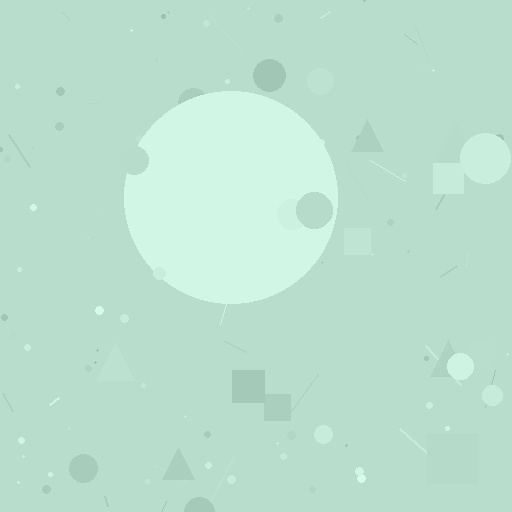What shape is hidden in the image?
A circle is hidden in the image.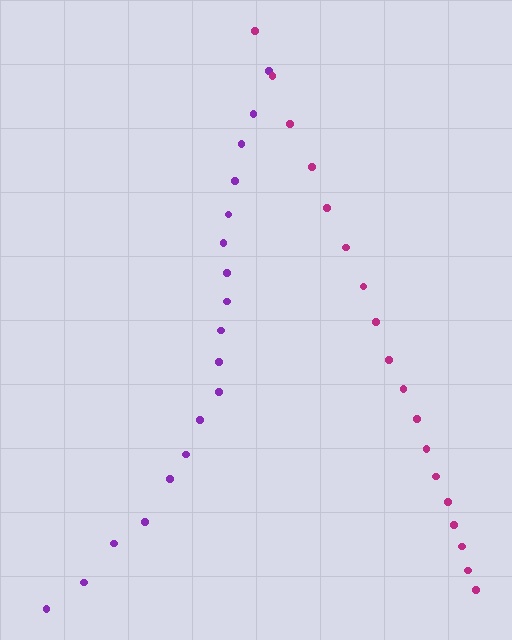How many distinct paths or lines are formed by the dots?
There are 2 distinct paths.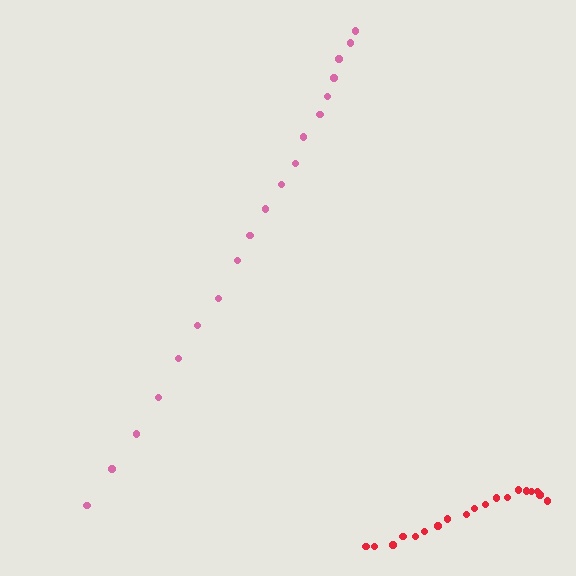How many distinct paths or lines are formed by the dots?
There are 2 distinct paths.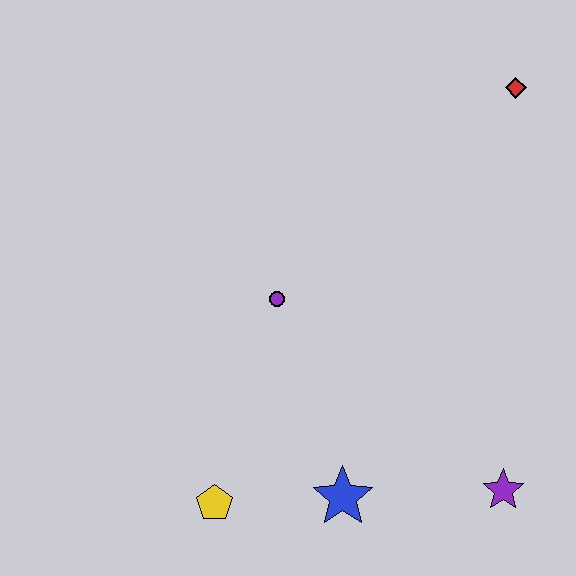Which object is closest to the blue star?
The yellow pentagon is closest to the blue star.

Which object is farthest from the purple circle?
The red diamond is farthest from the purple circle.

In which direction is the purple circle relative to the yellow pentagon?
The purple circle is above the yellow pentagon.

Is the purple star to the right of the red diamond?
No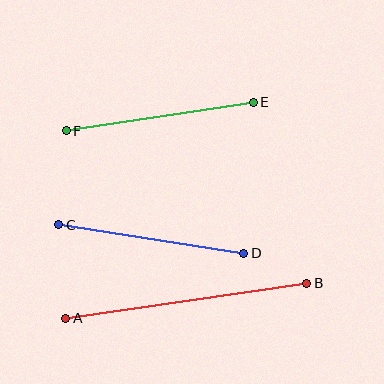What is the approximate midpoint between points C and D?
The midpoint is at approximately (151, 239) pixels.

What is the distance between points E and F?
The distance is approximately 189 pixels.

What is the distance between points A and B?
The distance is approximately 244 pixels.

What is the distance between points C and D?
The distance is approximately 187 pixels.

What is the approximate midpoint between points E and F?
The midpoint is at approximately (160, 117) pixels.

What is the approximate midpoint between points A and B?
The midpoint is at approximately (186, 301) pixels.